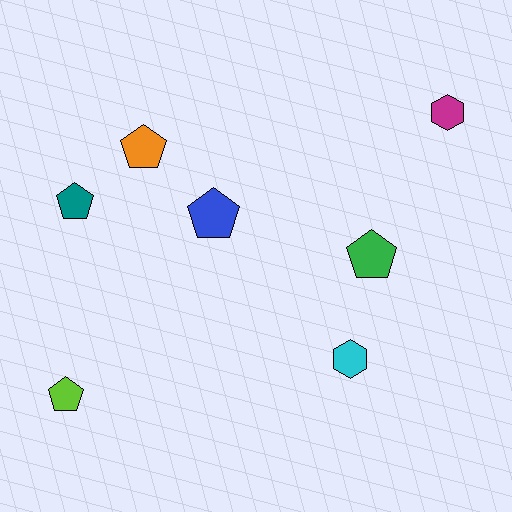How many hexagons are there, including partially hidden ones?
There are 2 hexagons.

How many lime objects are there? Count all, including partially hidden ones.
There is 1 lime object.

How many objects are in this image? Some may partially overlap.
There are 7 objects.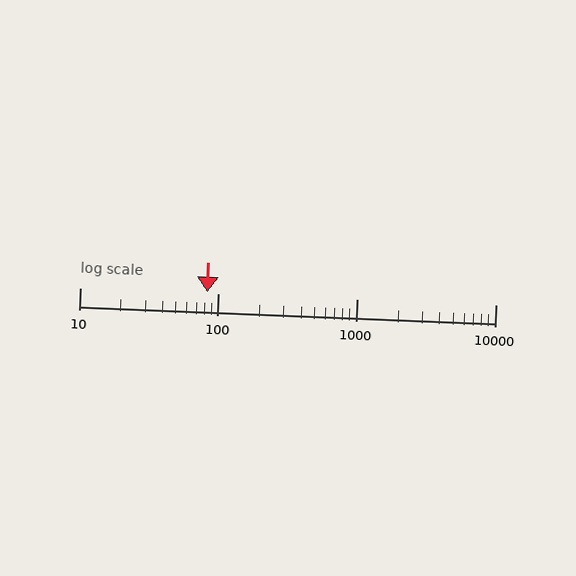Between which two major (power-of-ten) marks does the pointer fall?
The pointer is between 10 and 100.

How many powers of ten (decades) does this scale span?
The scale spans 3 decades, from 10 to 10000.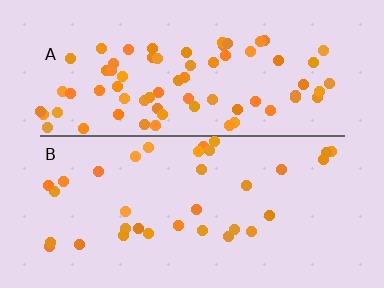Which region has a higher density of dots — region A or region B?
A (the top).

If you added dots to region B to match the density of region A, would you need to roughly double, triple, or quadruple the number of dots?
Approximately double.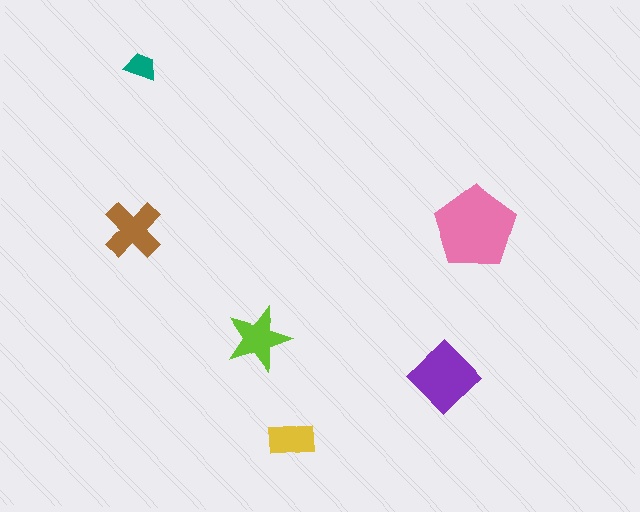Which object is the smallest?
The teal trapezoid.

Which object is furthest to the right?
The pink pentagon is rightmost.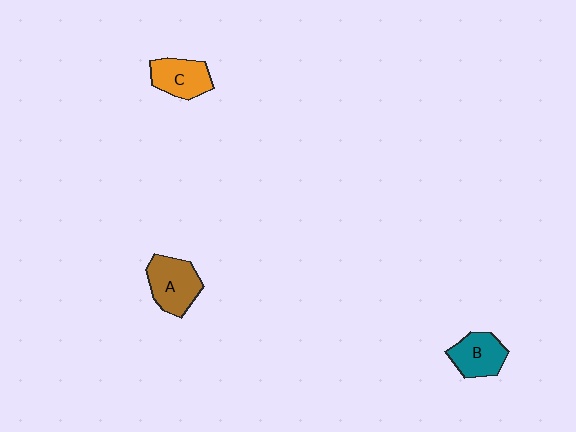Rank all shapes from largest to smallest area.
From largest to smallest: A (brown), B (teal), C (orange).